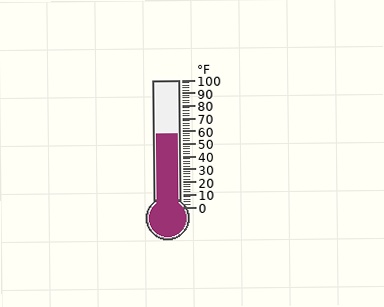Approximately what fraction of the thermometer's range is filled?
The thermometer is filled to approximately 60% of its range.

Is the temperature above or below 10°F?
The temperature is above 10°F.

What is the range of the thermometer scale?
The thermometer scale ranges from 0°F to 100°F.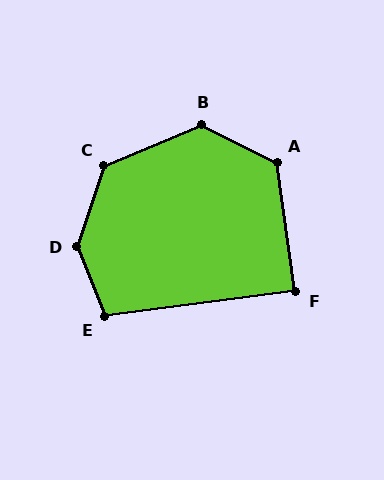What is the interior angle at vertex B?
Approximately 131 degrees (obtuse).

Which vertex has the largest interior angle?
D, at approximately 139 degrees.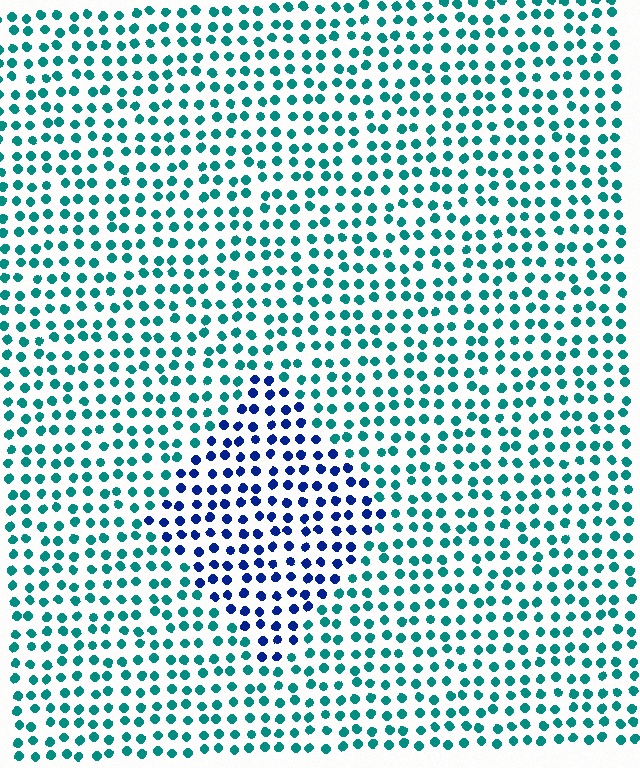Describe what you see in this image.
The image is filled with small teal elements in a uniform arrangement. A diamond-shaped region is visible where the elements are tinted to a slightly different hue, forming a subtle color boundary.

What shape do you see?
I see a diamond.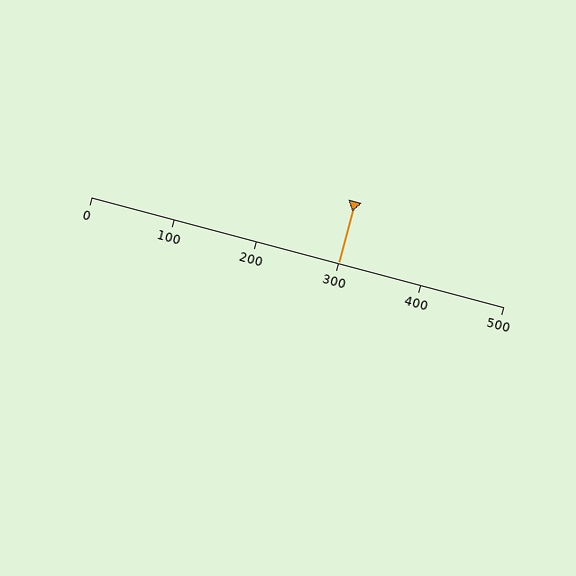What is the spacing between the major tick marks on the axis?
The major ticks are spaced 100 apart.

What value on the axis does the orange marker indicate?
The marker indicates approximately 300.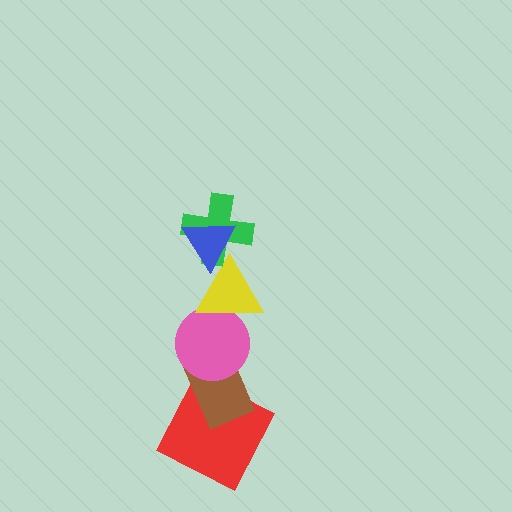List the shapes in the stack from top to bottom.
From top to bottom: the blue triangle, the green cross, the yellow triangle, the pink circle, the brown rectangle, the red square.